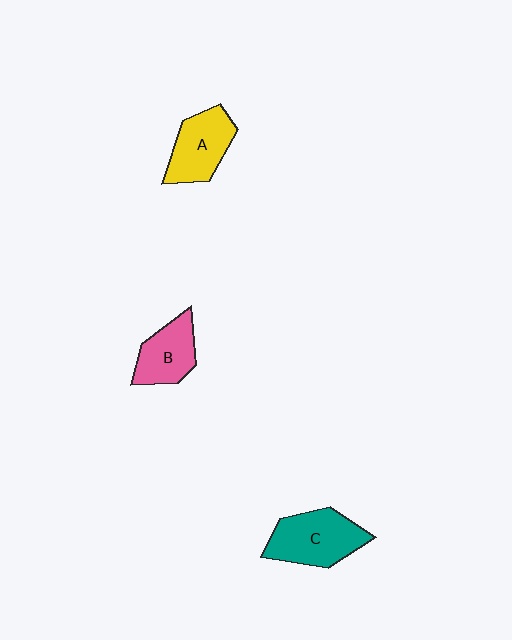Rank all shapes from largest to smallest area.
From largest to smallest: C (teal), A (yellow), B (pink).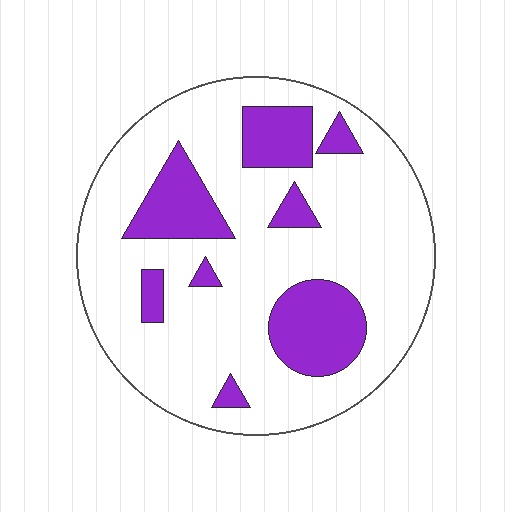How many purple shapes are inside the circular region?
8.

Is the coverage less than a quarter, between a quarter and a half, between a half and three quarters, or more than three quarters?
Less than a quarter.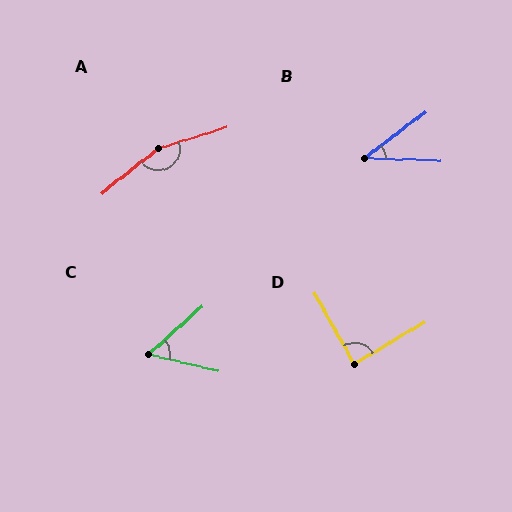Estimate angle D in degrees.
Approximately 88 degrees.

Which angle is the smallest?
B, at approximately 39 degrees.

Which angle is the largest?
A, at approximately 159 degrees.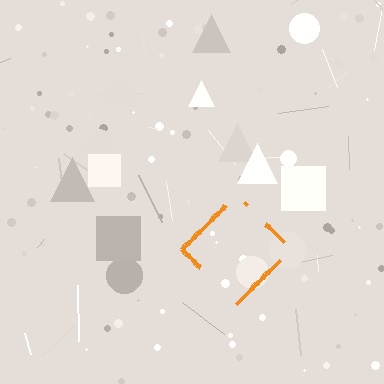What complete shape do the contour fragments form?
The contour fragments form a diamond.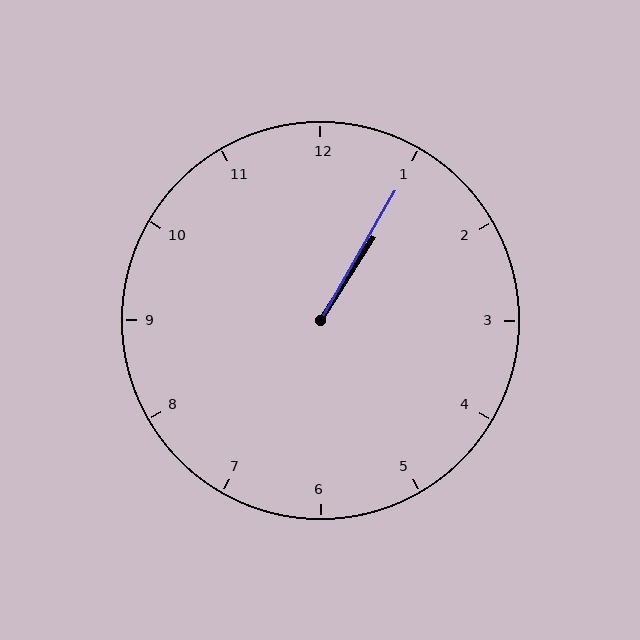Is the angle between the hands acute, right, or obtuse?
It is acute.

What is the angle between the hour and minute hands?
Approximately 2 degrees.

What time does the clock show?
1:05.